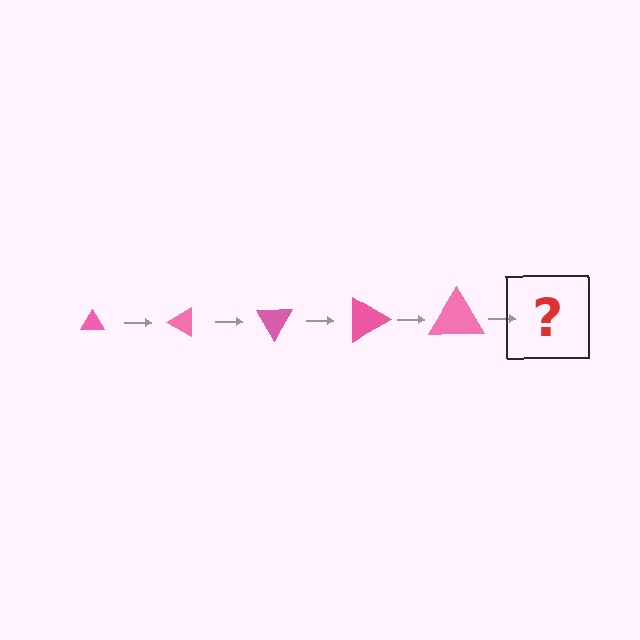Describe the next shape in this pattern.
It should be a triangle, larger than the previous one and rotated 150 degrees from the start.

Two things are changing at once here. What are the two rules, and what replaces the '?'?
The two rules are that the triangle grows larger each step and it rotates 30 degrees each step. The '?' should be a triangle, larger than the previous one and rotated 150 degrees from the start.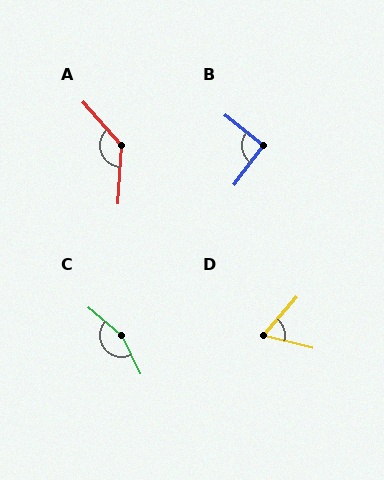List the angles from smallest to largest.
D (64°), B (91°), A (135°), C (155°).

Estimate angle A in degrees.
Approximately 135 degrees.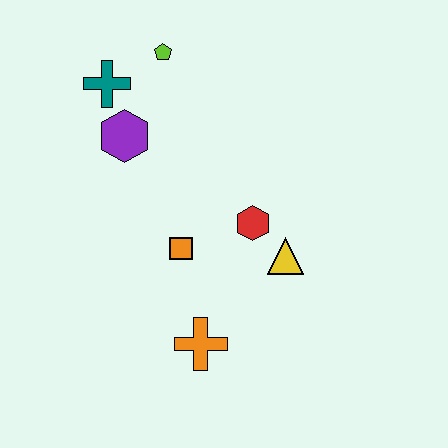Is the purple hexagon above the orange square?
Yes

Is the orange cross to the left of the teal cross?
No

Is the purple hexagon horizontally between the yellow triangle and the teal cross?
Yes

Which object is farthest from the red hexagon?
The teal cross is farthest from the red hexagon.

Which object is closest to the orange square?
The red hexagon is closest to the orange square.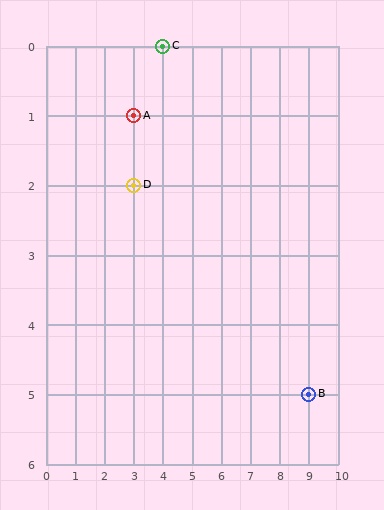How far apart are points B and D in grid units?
Points B and D are 6 columns and 3 rows apart (about 6.7 grid units diagonally).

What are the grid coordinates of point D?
Point D is at grid coordinates (3, 2).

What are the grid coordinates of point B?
Point B is at grid coordinates (9, 5).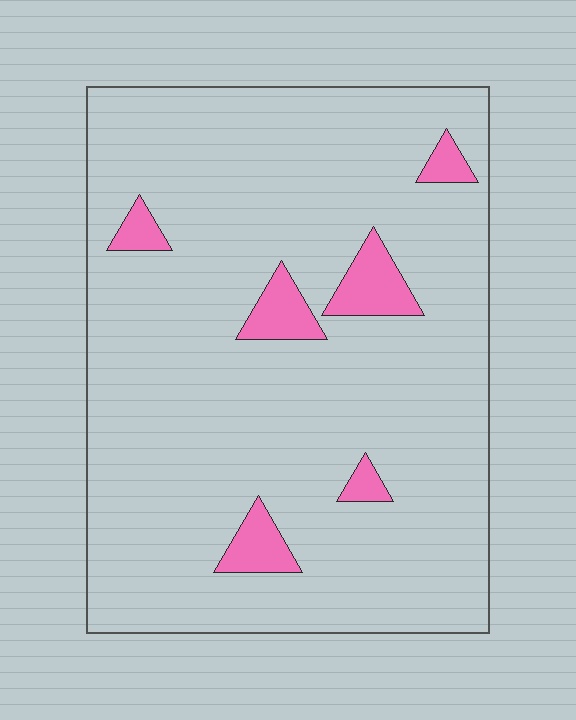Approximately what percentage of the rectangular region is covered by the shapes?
Approximately 10%.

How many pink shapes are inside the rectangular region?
6.